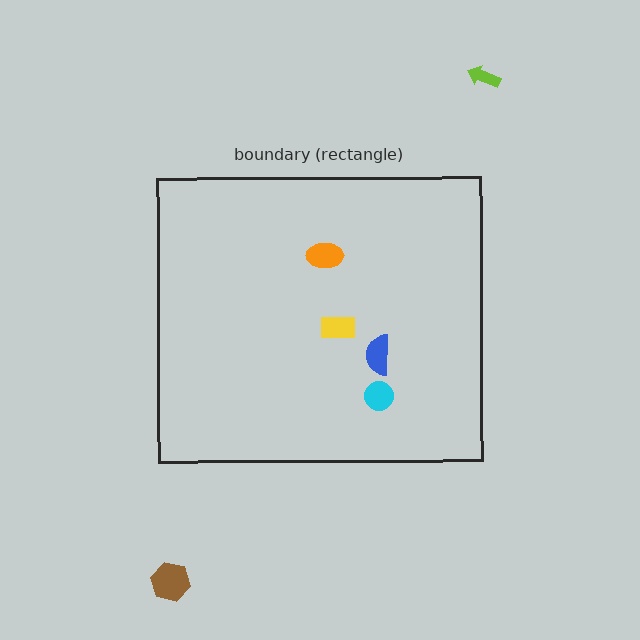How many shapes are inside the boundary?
4 inside, 2 outside.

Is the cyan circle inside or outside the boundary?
Inside.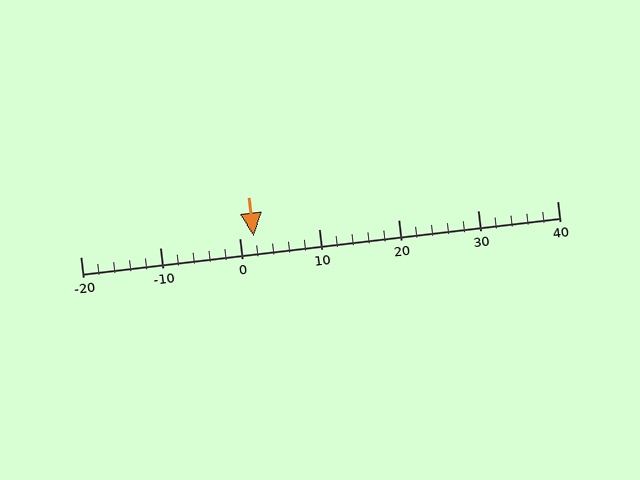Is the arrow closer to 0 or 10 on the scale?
The arrow is closer to 0.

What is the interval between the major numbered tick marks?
The major tick marks are spaced 10 units apart.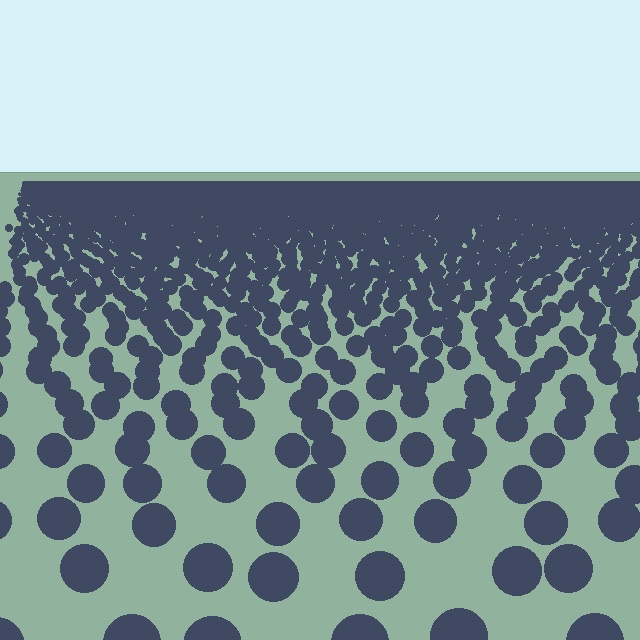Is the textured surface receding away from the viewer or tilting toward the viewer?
The surface is receding away from the viewer. Texture elements get smaller and denser toward the top.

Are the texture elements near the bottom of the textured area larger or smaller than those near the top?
Larger. Near the bottom, elements are closer to the viewer and appear at a bigger on-screen size.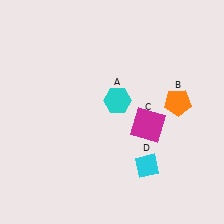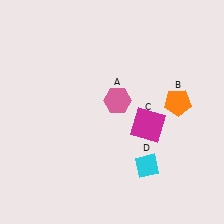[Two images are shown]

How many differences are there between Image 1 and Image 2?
There is 1 difference between the two images.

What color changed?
The hexagon (A) changed from cyan in Image 1 to pink in Image 2.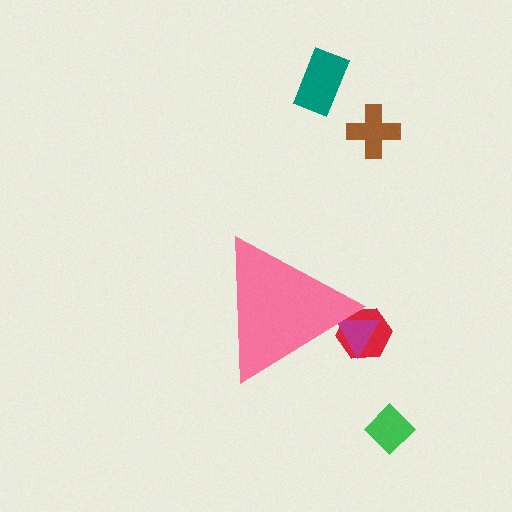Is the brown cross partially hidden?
No, the brown cross is fully visible.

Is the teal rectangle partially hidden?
No, the teal rectangle is fully visible.